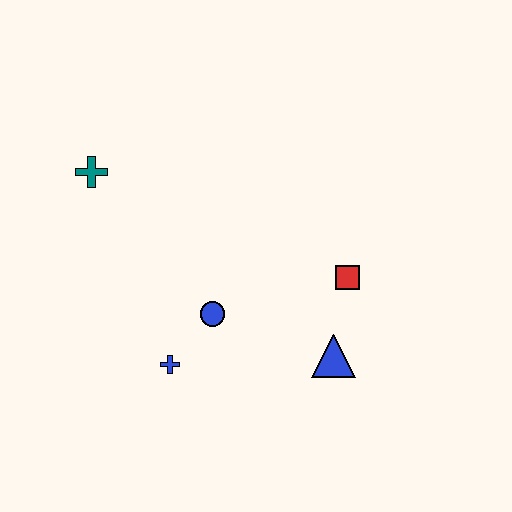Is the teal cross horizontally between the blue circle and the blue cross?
No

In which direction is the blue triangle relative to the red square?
The blue triangle is below the red square.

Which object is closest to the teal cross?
The blue circle is closest to the teal cross.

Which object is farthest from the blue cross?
The teal cross is farthest from the blue cross.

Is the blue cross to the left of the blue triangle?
Yes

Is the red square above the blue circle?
Yes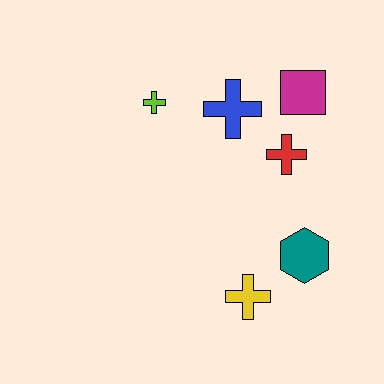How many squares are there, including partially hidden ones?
There is 1 square.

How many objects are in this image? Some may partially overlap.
There are 6 objects.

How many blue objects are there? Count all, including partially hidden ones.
There is 1 blue object.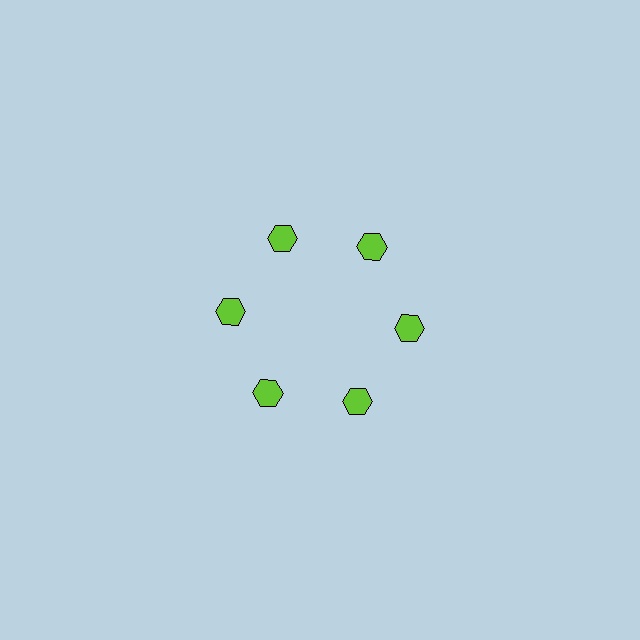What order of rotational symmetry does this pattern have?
This pattern has 6-fold rotational symmetry.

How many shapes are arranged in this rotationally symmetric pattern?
There are 6 shapes, arranged in 6 groups of 1.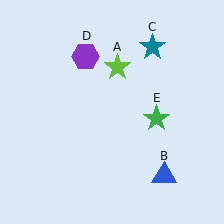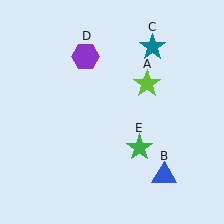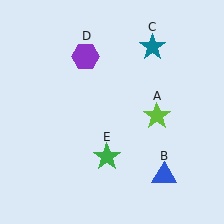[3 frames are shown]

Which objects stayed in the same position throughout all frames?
Blue triangle (object B) and teal star (object C) and purple hexagon (object D) remained stationary.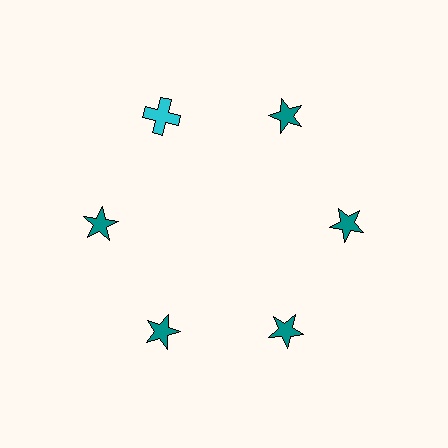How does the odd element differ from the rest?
It differs in both color (cyan instead of teal) and shape (cross instead of star).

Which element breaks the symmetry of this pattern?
The cyan cross at roughly the 11 o'clock position breaks the symmetry. All other shapes are teal stars.